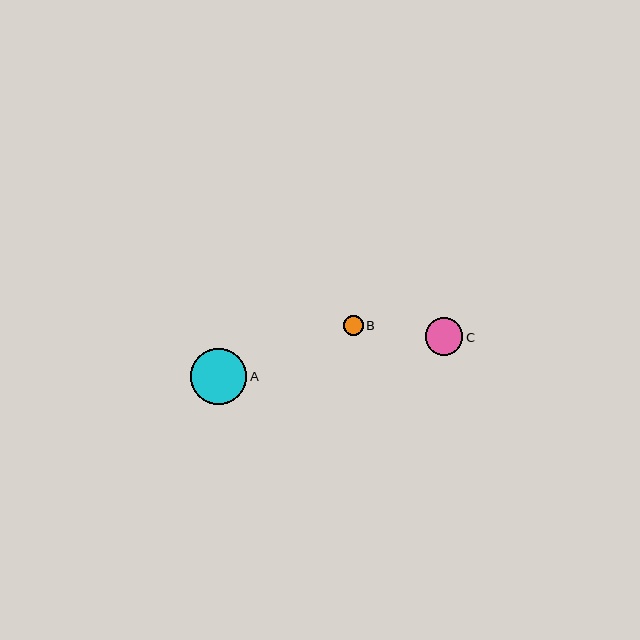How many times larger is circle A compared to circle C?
Circle A is approximately 1.5 times the size of circle C.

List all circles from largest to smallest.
From largest to smallest: A, C, B.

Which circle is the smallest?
Circle B is the smallest with a size of approximately 20 pixels.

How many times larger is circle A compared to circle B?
Circle A is approximately 2.8 times the size of circle B.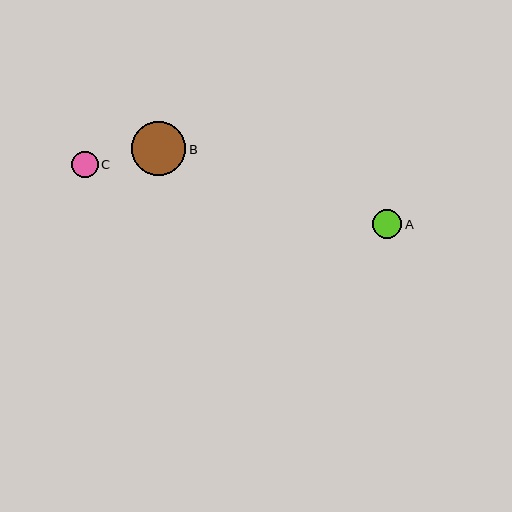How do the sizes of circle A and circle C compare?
Circle A and circle C are approximately the same size.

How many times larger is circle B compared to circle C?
Circle B is approximately 2.0 times the size of circle C.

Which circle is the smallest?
Circle C is the smallest with a size of approximately 27 pixels.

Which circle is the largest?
Circle B is the largest with a size of approximately 54 pixels.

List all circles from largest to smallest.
From largest to smallest: B, A, C.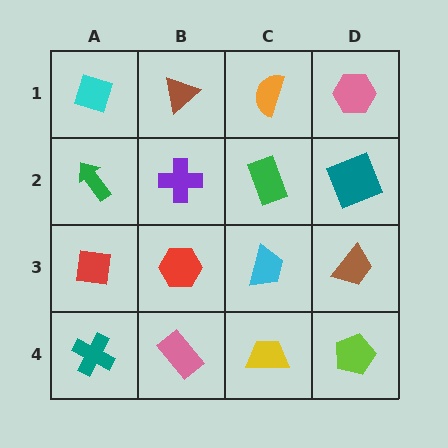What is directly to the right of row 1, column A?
A brown triangle.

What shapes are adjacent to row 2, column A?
A cyan diamond (row 1, column A), a red square (row 3, column A), a purple cross (row 2, column B).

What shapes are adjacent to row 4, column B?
A red hexagon (row 3, column B), a teal cross (row 4, column A), a yellow trapezoid (row 4, column C).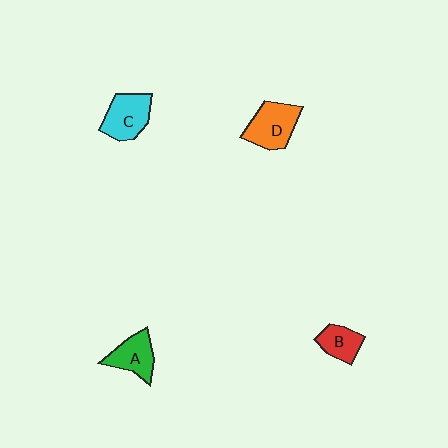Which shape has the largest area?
Shape D (orange).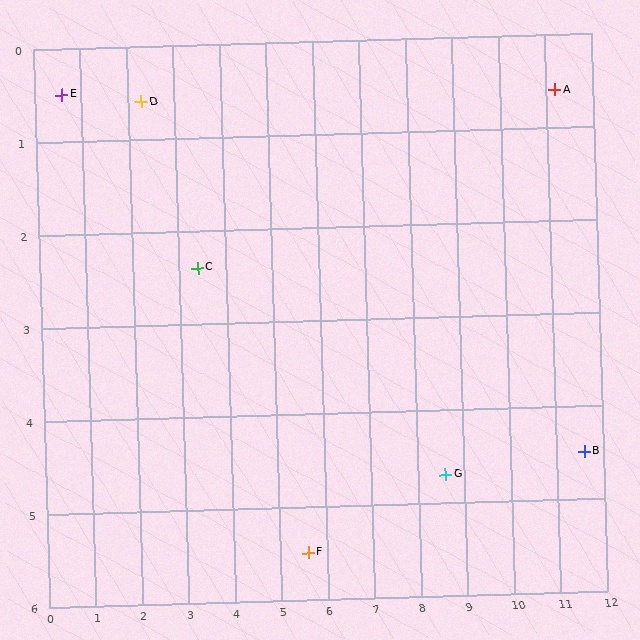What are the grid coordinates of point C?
Point C is at approximately (3.4, 2.4).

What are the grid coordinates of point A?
Point A is at approximately (11.2, 0.6).